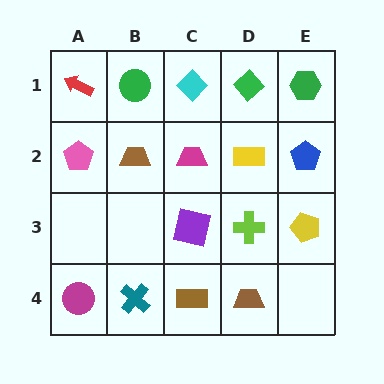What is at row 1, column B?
A green circle.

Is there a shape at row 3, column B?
No, that cell is empty.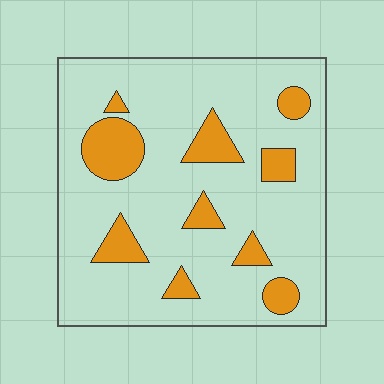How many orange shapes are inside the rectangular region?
10.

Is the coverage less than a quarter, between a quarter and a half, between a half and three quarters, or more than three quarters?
Less than a quarter.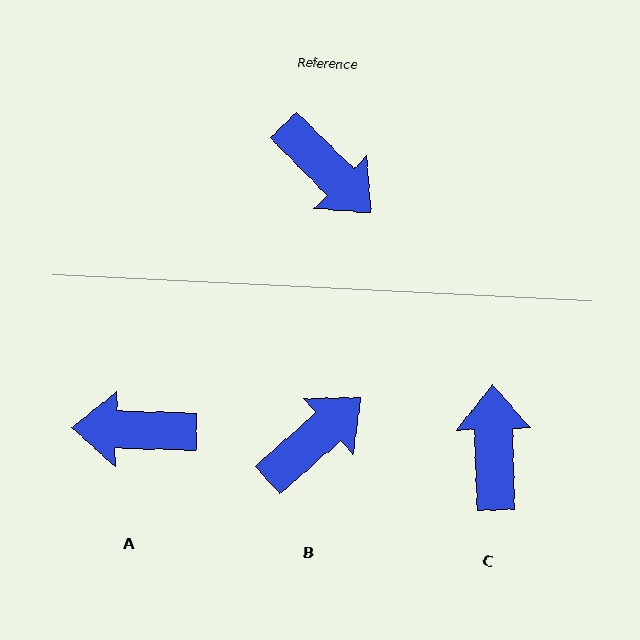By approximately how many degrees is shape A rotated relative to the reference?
Approximately 137 degrees clockwise.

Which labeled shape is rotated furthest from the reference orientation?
C, about 137 degrees away.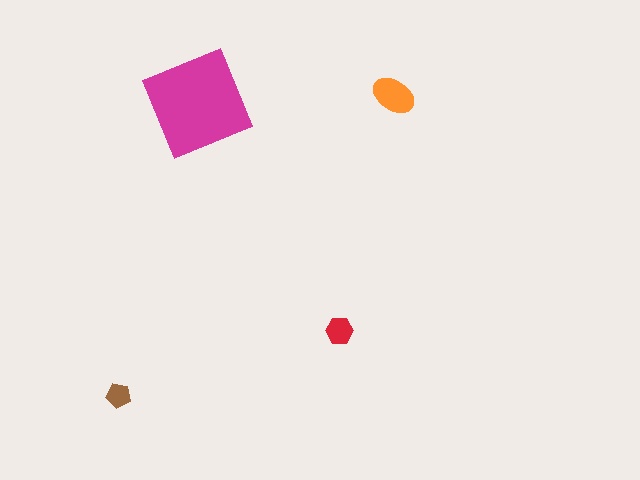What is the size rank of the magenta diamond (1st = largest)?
1st.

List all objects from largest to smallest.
The magenta diamond, the orange ellipse, the red hexagon, the brown pentagon.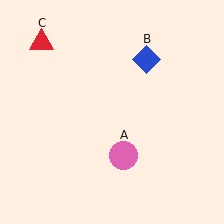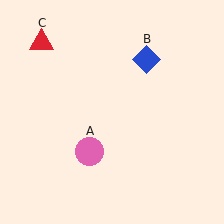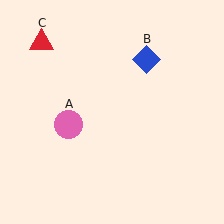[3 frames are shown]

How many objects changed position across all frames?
1 object changed position: pink circle (object A).